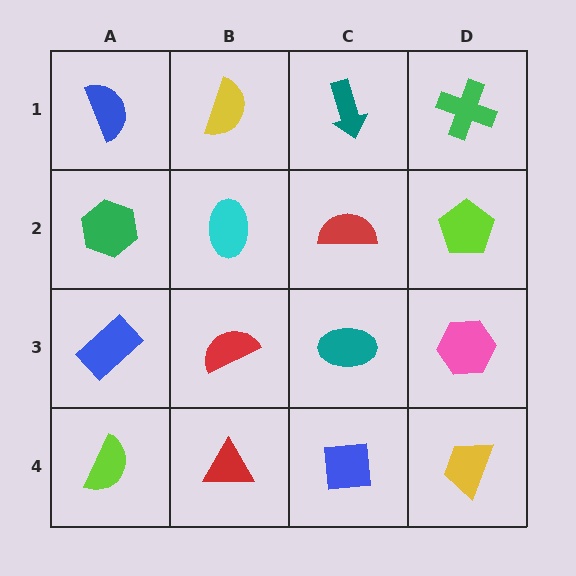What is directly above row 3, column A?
A green hexagon.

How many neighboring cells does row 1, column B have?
3.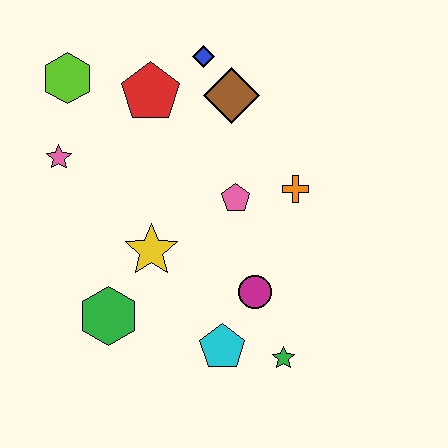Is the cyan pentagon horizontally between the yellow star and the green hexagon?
No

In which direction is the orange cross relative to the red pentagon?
The orange cross is to the right of the red pentagon.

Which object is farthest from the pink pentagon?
The lime hexagon is farthest from the pink pentagon.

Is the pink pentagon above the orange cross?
No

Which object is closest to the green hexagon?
The yellow star is closest to the green hexagon.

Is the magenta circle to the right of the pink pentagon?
Yes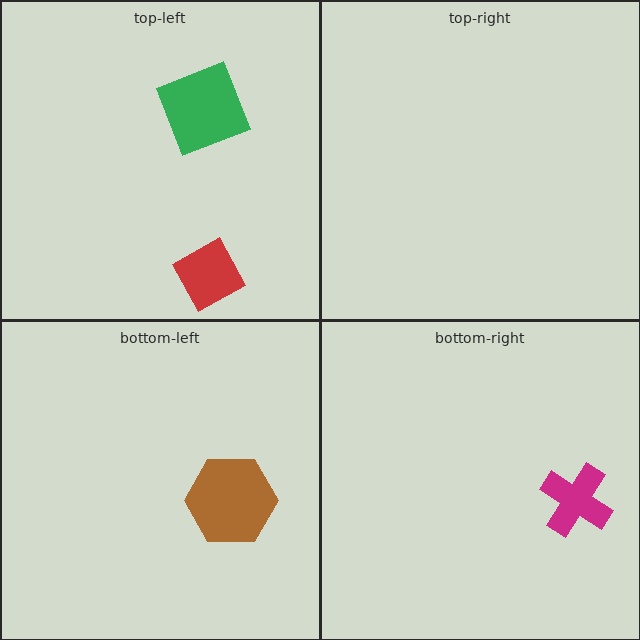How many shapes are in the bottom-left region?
1.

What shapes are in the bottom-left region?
The brown hexagon.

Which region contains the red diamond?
The top-left region.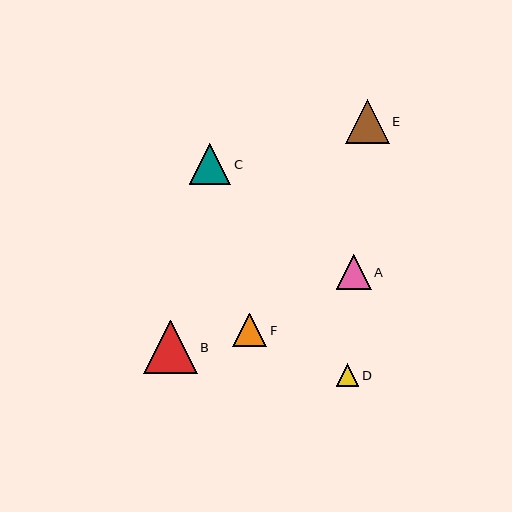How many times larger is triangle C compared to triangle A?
Triangle C is approximately 1.2 times the size of triangle A.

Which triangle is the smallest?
Triangle D is the smallest with a size of approximately 23 pixels.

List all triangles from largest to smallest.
From largest to smallest: B, E, C, A, F, D.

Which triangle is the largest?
Triangle B is the largest with a size of approximately 53 pixels.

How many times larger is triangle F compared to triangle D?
Triangle F is approximately 1.5 times the size of triangle D.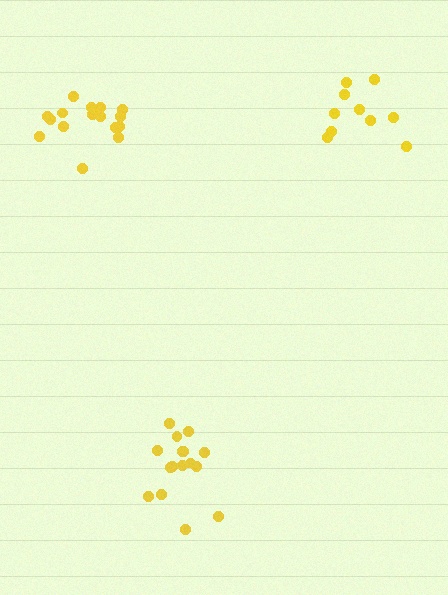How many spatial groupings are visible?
There are 3 spatial groupings.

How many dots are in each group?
Group 1: 16 dots, Group 2: 16 dots, Group 3: 10 dots (42 total).